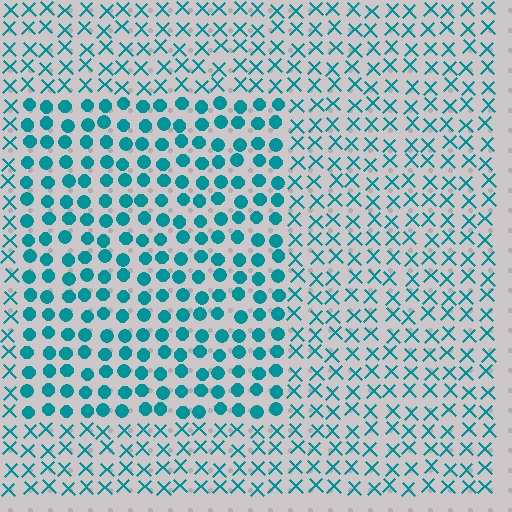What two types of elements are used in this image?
The image uses circles inside the rectangle region and X marks outside it.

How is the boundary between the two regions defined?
The boundary is defined by a change in element shape: circles inside vs. X marks outside. All elements share the same color and spacing.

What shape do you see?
I see a rectangle.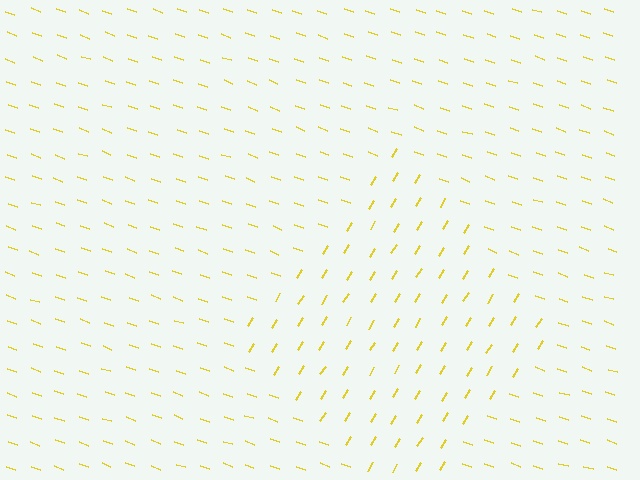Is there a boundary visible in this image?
Yes, there is a texture boundary formed by a change in line orientation.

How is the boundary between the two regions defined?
The boundary is defined purely by a change in line orientation (approximately 77 degrees difference). All lines are the same color and thickness.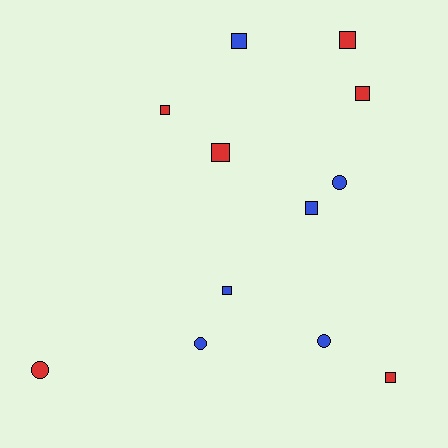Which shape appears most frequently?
Square, with 8 objects.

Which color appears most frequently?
Red, with 6 objects.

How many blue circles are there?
There are 3 blue circles.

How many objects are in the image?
There are 12 objects.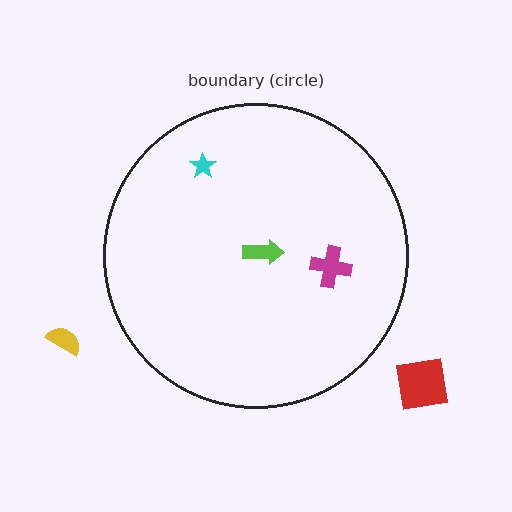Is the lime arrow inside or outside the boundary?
Inside.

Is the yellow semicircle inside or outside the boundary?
Outside.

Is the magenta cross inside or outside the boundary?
Inside.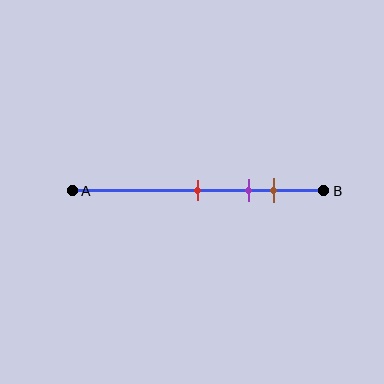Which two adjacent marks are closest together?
The purple and brown marks are the closest adjacent pair.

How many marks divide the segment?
There are 3 marks dividing the segment.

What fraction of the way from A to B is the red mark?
The red mark is approximately 50% (0.5) of the way from A to B.